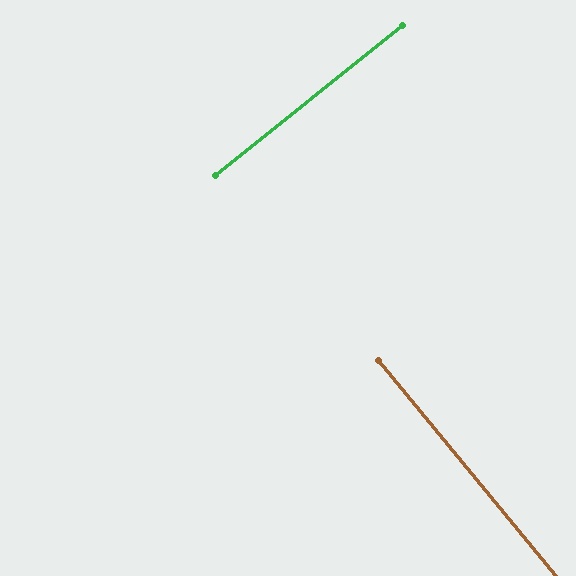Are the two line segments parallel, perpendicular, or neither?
Perpendicular — they meet at approximately 89°.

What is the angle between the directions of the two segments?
Approximately 89 degrees.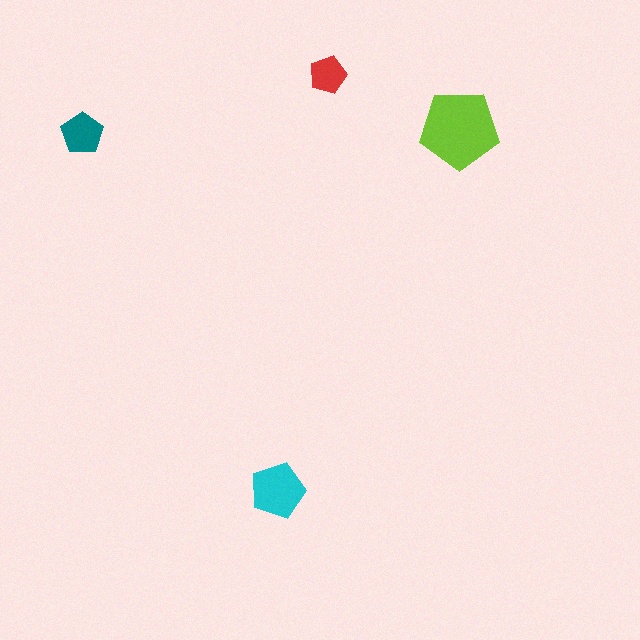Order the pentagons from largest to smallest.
the lime one, the cyan one, the teal one, the red one.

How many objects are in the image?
There are 4 objects in the image.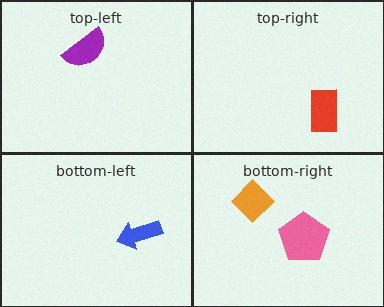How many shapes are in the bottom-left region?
1.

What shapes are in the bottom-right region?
The pink pentagon, the orange diamond.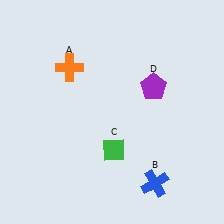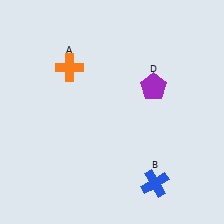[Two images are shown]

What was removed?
The green diamond (C) was removed in Image 2.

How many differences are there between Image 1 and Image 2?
There is 1 difference between the two images.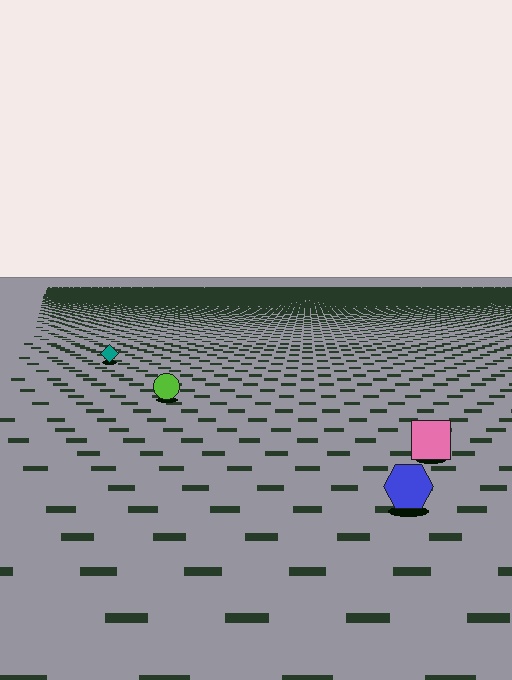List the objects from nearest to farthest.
From nearest to farthest: the blue hexagon, the pink square, the lime circle, the teal diamond.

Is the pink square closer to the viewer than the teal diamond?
Yes. The pink square is closer — you can tell from the texture gradient: the ground texture is coarser near it.